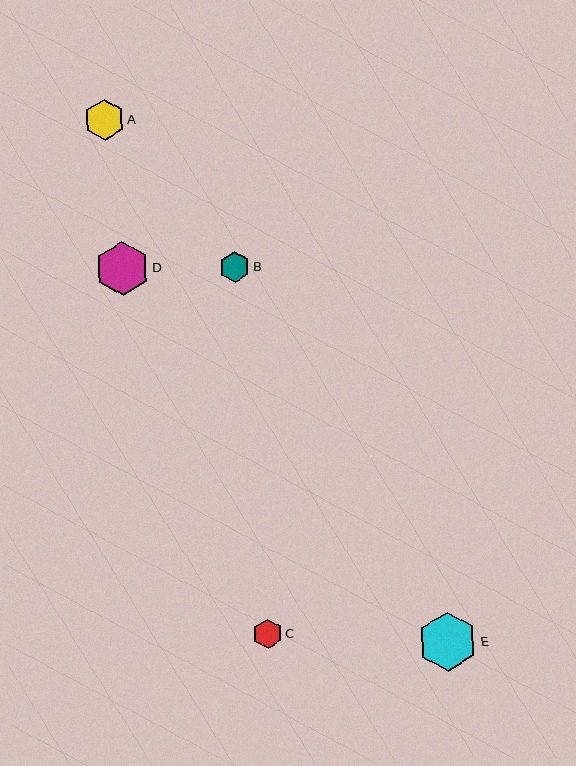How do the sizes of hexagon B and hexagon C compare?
Hexagon B and hexagon C are approximately the same size.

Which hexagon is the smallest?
Hexagon C is the smallest with a size of approximately 30 pixels.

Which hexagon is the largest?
Hexagon E is the largest with a size of approximately 59 pixels.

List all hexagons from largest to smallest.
From largest to smallest: E, D, A, B, C.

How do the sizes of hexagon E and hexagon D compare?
Hexagon E and hexagon D are approximately the same size.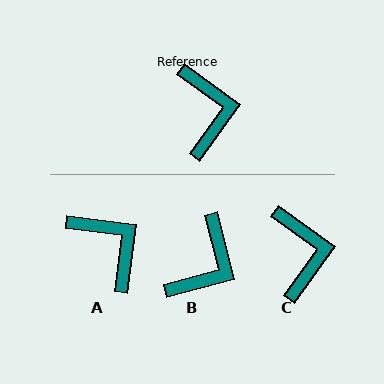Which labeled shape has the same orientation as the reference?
C.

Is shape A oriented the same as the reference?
No, it is off by about 29 degrees.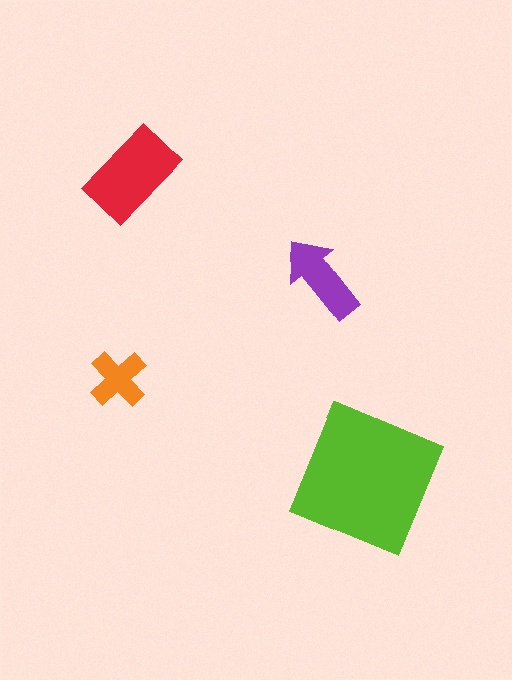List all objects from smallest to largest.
The orange cross, the purple arrow, the red rectangle, the lime square.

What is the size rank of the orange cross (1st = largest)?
4th.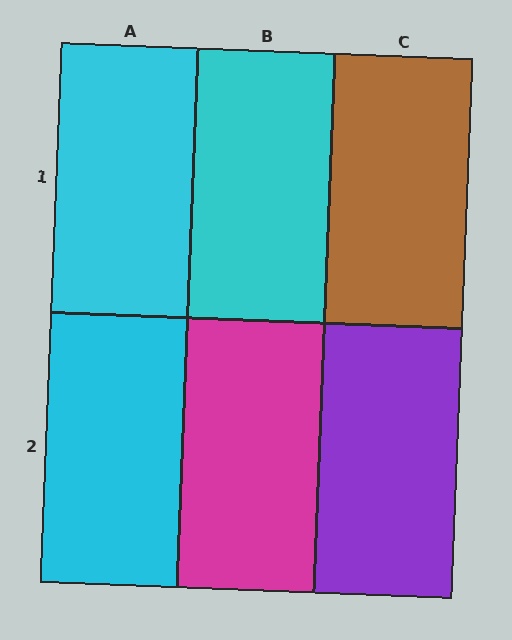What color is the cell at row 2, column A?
Cyan.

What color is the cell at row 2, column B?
Magenta.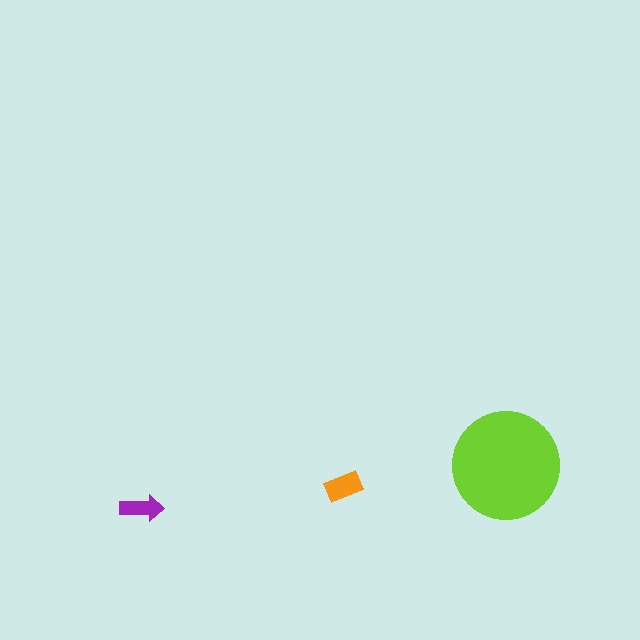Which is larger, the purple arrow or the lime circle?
The lime circle.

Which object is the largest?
The lime circle.